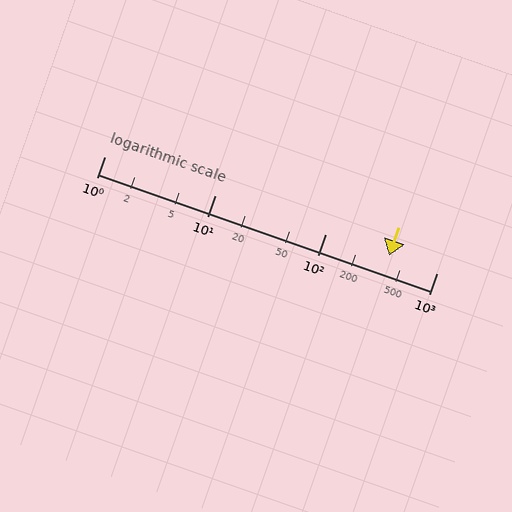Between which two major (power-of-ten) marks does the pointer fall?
The pointer is between 100 and 1000.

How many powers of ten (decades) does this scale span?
The scale spans 3 decades, from 1 to 1000.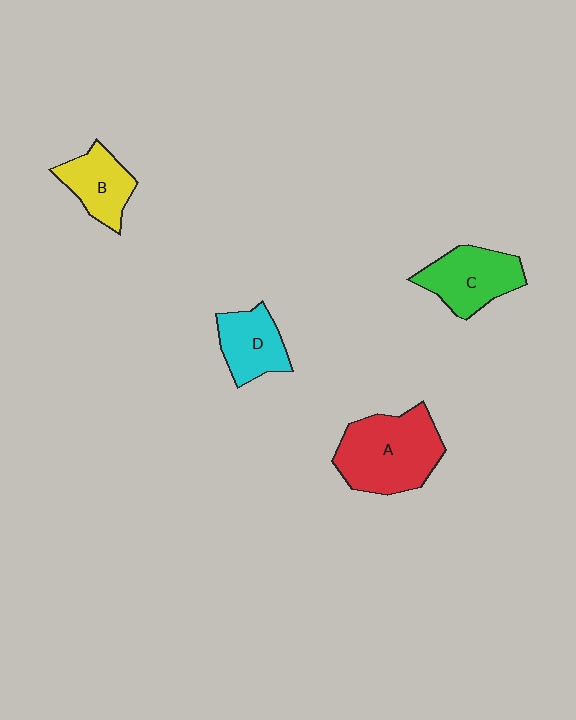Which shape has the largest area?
Shape A (red).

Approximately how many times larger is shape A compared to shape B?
Approximately 1.8 times.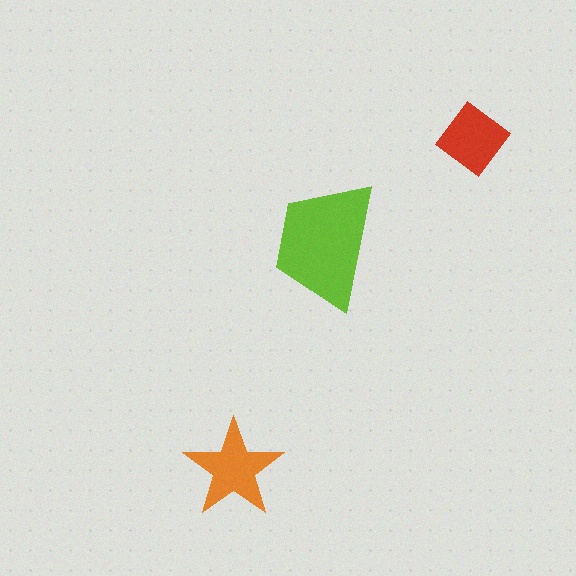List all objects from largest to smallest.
The lime trapezoid, the orange star, the red diamond.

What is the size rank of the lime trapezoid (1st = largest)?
1st.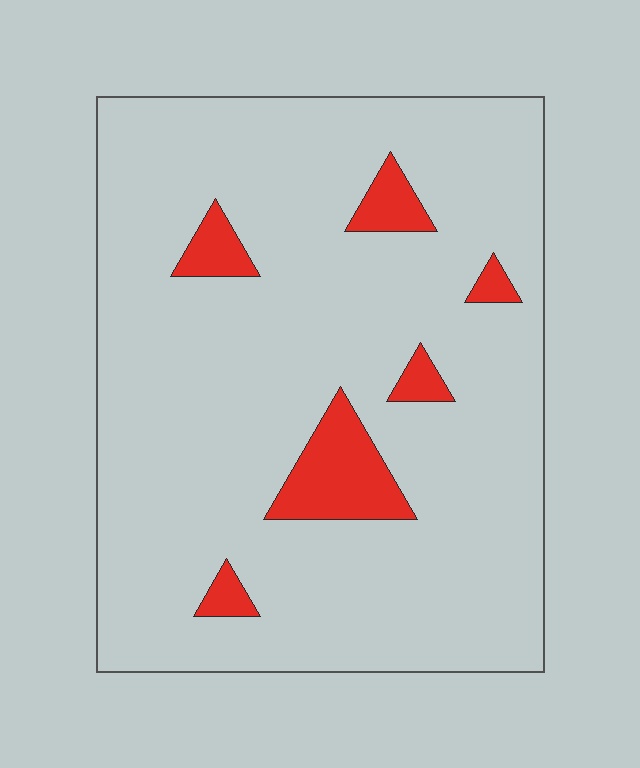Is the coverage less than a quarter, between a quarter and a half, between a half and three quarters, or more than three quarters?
Less than a quarter.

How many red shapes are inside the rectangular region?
6.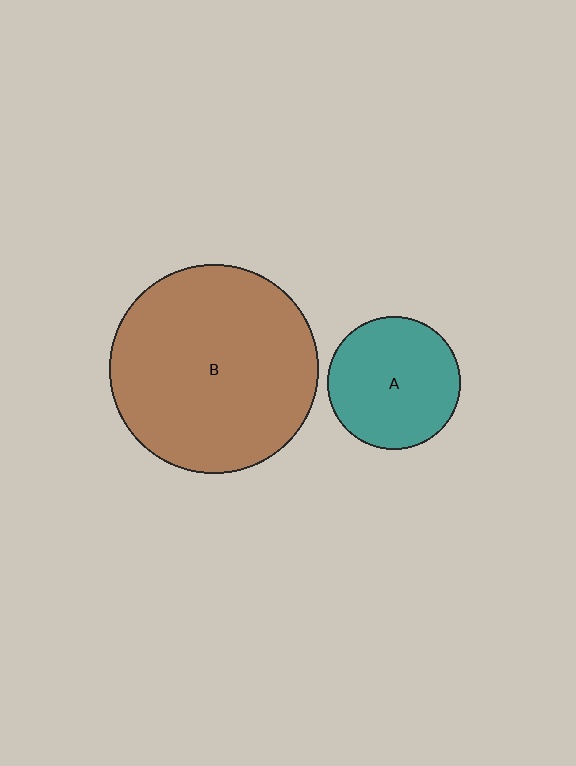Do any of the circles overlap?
No, none of the circles overlap.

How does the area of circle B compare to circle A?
Approximately 2.5 times.